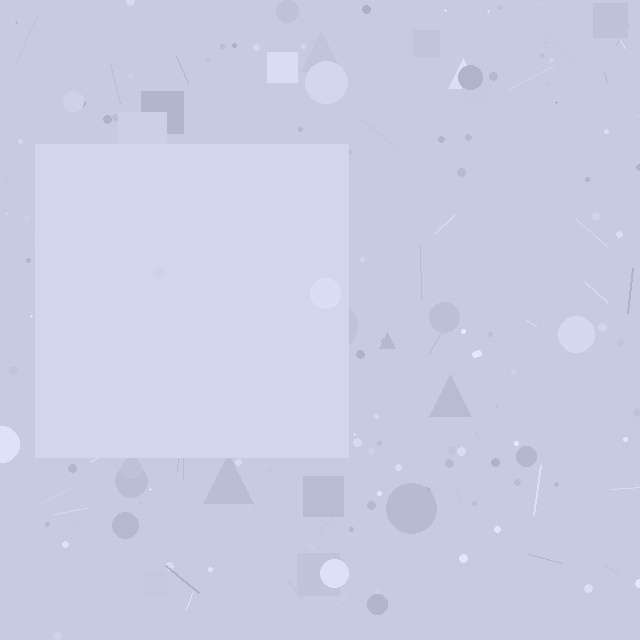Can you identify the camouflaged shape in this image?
The camouflaged shape is a square.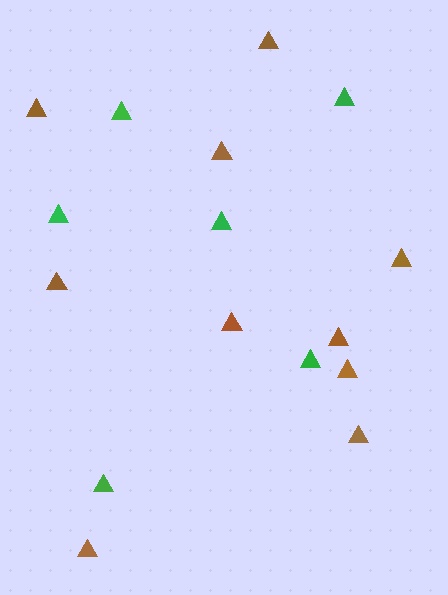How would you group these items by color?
There are 2 groups: one group of brown triangles (10) and one group of green triangles (6).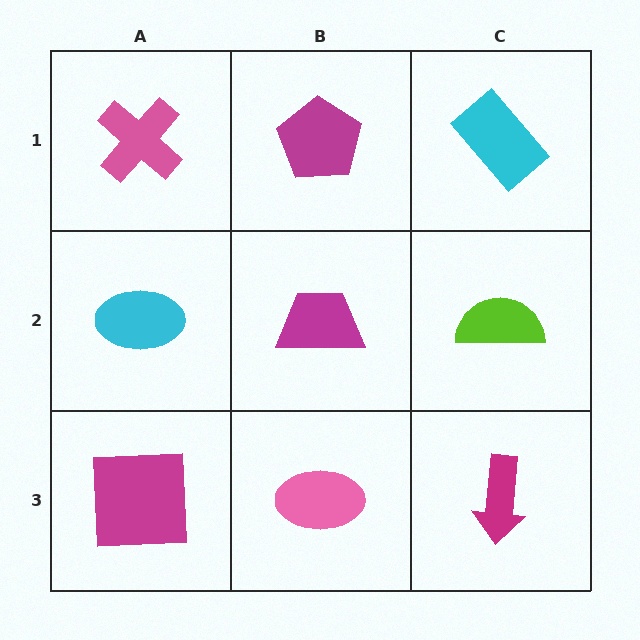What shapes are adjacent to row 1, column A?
A cyan ellipse (row 2, column A), a magenta pentagon (row 1, column B).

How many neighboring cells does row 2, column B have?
4.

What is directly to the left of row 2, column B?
A cyan ellipse.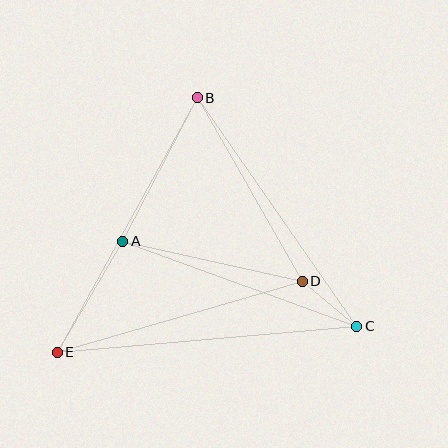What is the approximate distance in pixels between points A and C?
The distance between A and C is approximately 249 pixels.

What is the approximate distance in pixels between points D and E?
The distance between D and E is approximately 255 pixels.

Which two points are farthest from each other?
Points C and E are farthest from each other.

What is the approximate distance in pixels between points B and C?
The distance between B and C is approximately 279 pixels.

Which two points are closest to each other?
Points C and D are closest to each other.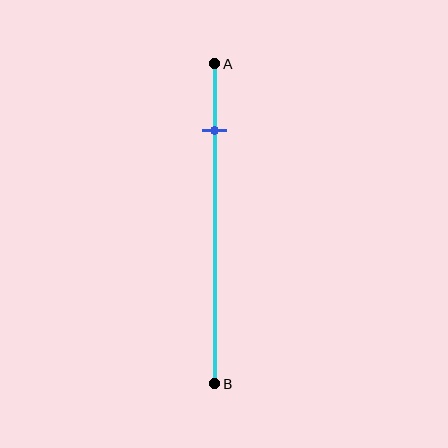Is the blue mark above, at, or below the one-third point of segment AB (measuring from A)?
The blue mark is above the one-third point of segment AB.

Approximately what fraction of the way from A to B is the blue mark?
The blue mark is approximately 20% of the way from A to B.